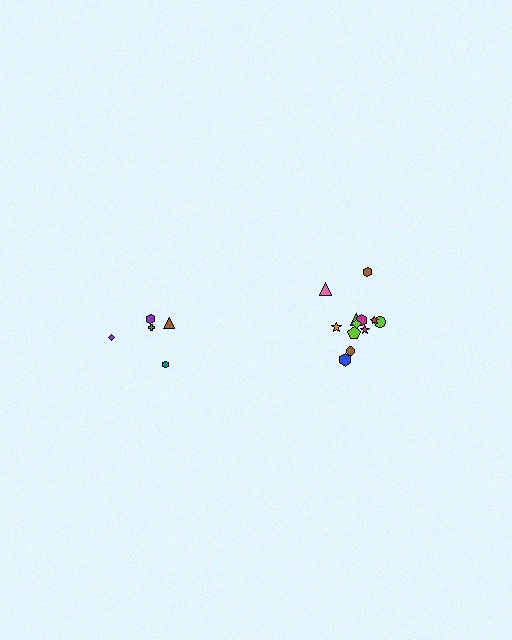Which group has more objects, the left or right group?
The right group.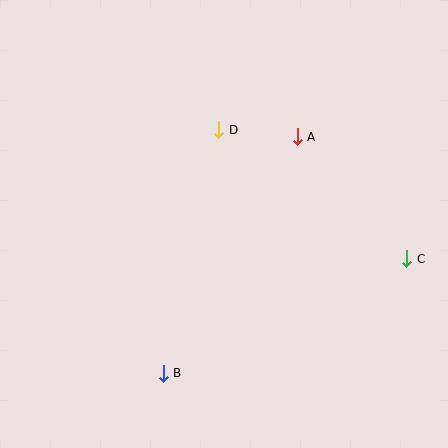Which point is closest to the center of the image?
Point D at (219, 130) is closest to the center.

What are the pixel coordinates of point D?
Point D is at (219, 130).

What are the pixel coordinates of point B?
Point B is at (163, 373).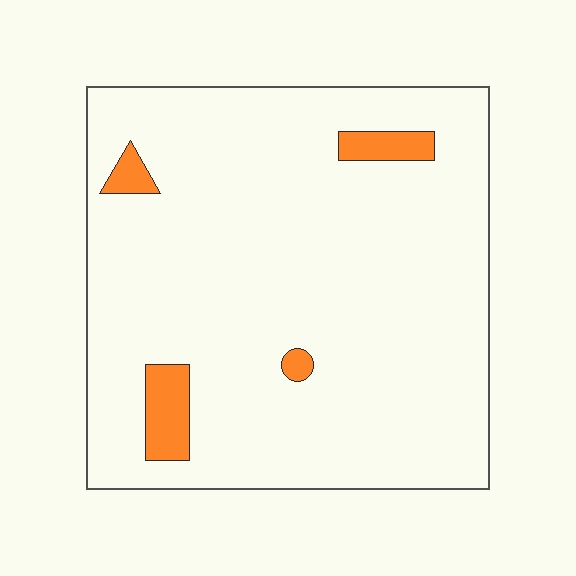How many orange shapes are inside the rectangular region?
4.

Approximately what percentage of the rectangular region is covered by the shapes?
Approximately 5%.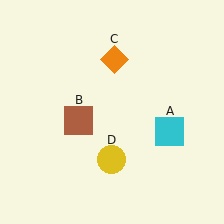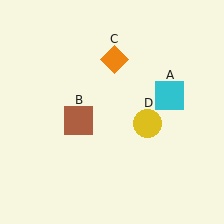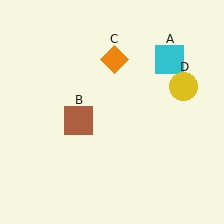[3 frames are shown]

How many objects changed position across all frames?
2 objects changed position: cyan square (object A), yellow circle (object D).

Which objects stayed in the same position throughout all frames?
Brown square (object B) and orange diamond (object C) remained stationary.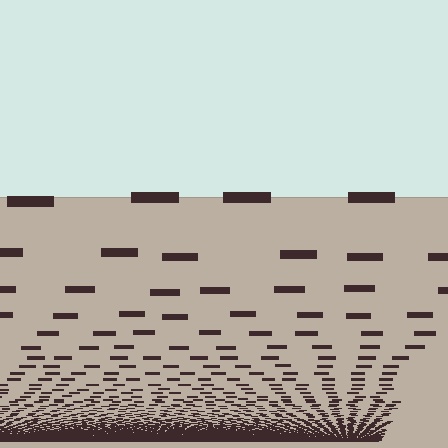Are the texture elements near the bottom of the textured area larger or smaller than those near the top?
Smaller. The gradient is inverted — elements near the bottom are smaller and denser.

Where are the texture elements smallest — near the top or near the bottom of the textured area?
Near the bottom.